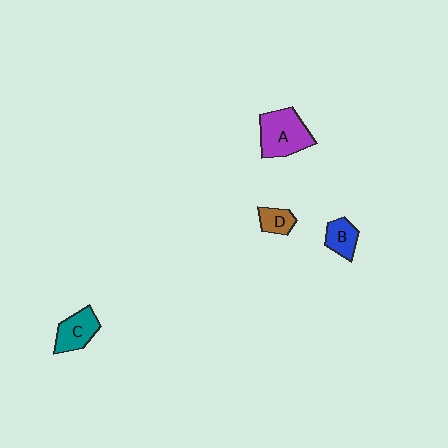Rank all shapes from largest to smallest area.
From largest to smallest: A (purple), C (teal), B (blue), D (brown).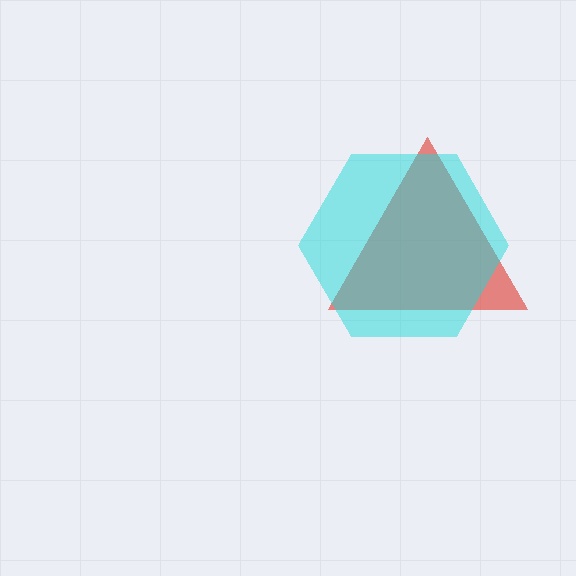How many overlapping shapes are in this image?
There are 2 overlapping shapes in the image.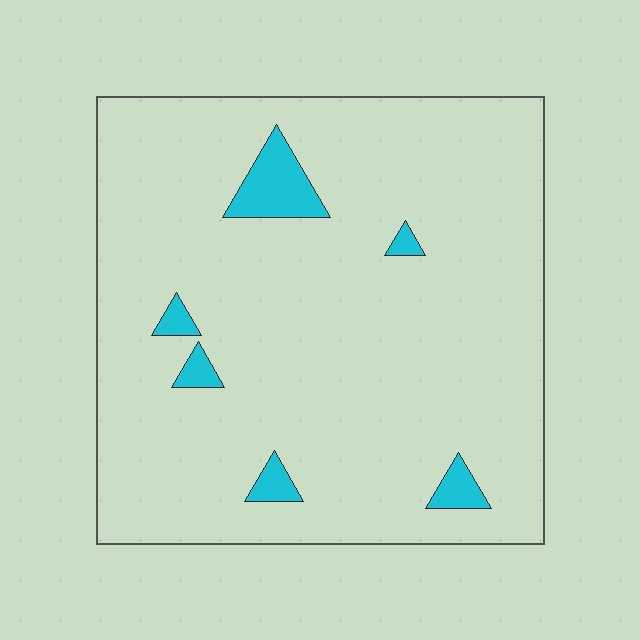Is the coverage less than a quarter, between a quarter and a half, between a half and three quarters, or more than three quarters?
Less than a quarter.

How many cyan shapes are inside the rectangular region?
6.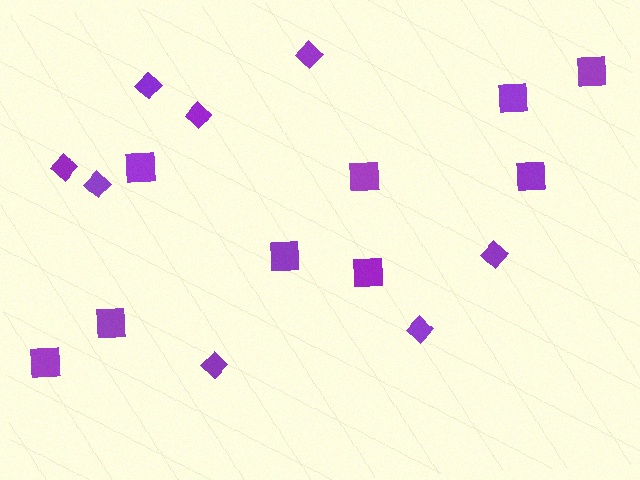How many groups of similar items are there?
There are 2 groups: one group of squares (9) and one group of diamonds (8).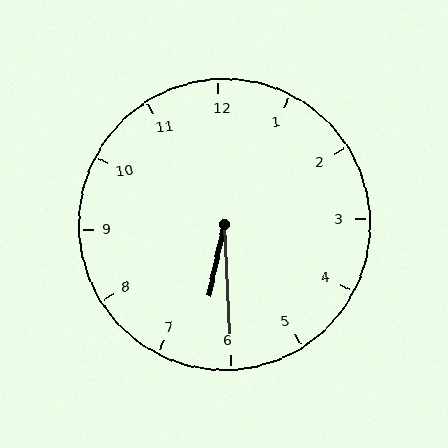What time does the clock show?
6:30.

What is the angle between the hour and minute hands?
Approximately 15 degrees.